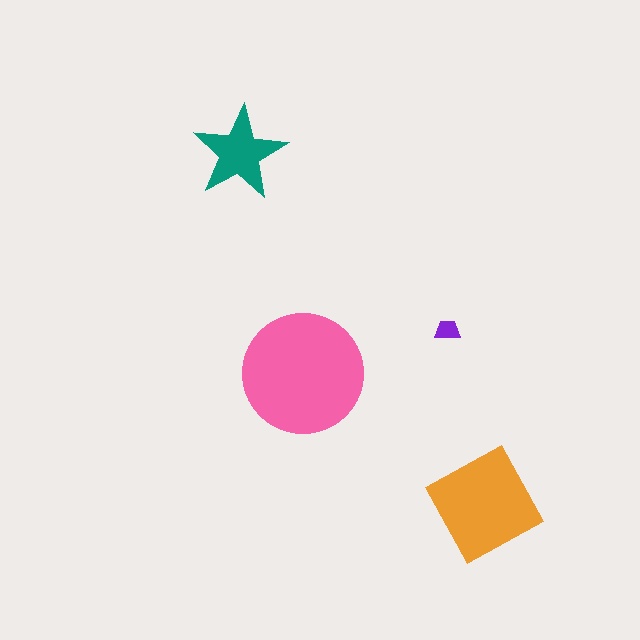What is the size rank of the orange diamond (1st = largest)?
2nd.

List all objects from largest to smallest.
The pink circle, the orange diamond, the teal star, the purple trapezoid.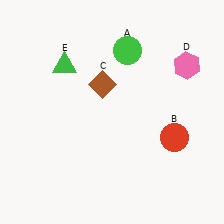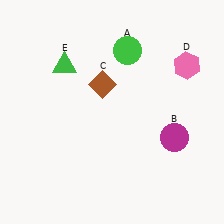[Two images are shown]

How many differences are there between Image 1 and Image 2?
There is 1 difference between the two images.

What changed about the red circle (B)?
In Image 1, B is red. In Image 2, it changed to magenta.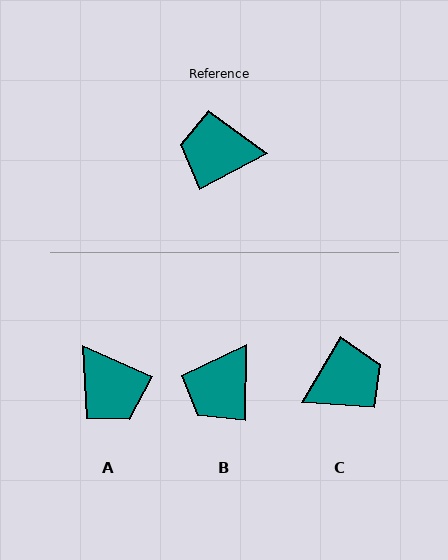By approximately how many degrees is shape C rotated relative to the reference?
Approximately 148 degrees clockwise.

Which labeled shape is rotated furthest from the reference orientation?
C, about 148 degrees away.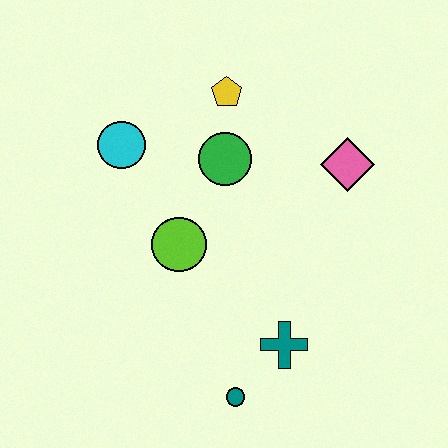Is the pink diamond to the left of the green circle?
No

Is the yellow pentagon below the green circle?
No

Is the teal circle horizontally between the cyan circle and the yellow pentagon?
No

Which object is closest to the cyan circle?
The green circle is closest to the cyan circle.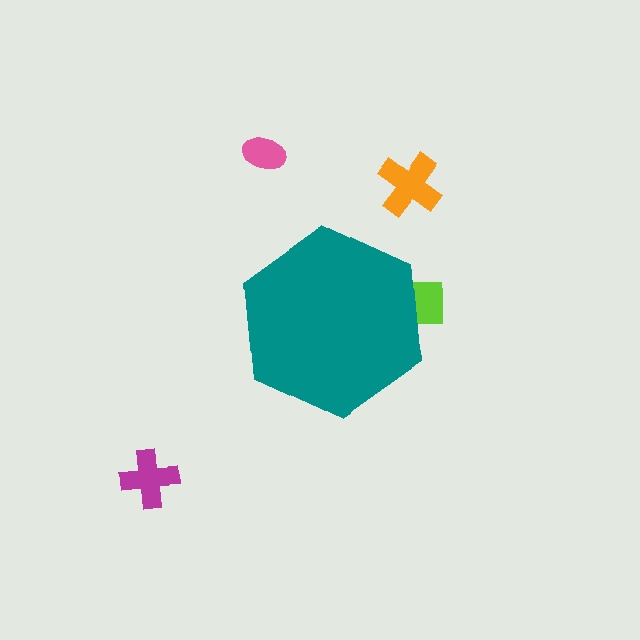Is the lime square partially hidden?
Yes, the lime square is partially hidden behind the teal hexagon.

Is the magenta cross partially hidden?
No, the magenta cross is fully visible.